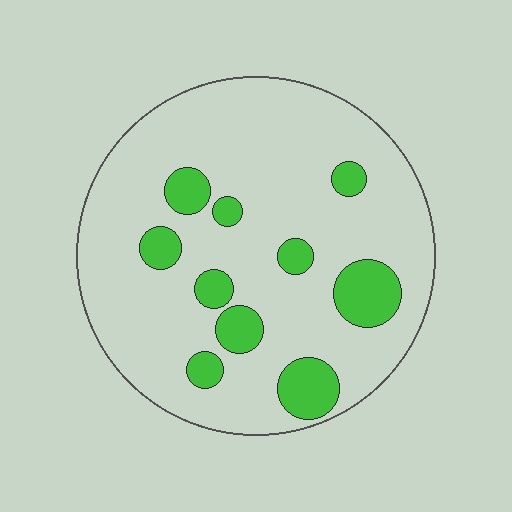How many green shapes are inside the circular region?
10.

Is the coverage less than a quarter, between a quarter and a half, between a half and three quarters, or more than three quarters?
Less than a quarter.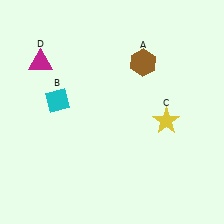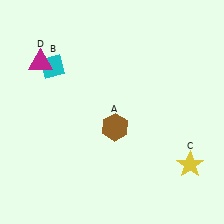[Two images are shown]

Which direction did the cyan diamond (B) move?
The cyan diamond (B) moved up.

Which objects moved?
The objects that moved are: the brown hexagon (A), the cyan diamond (B), the yellow star (C).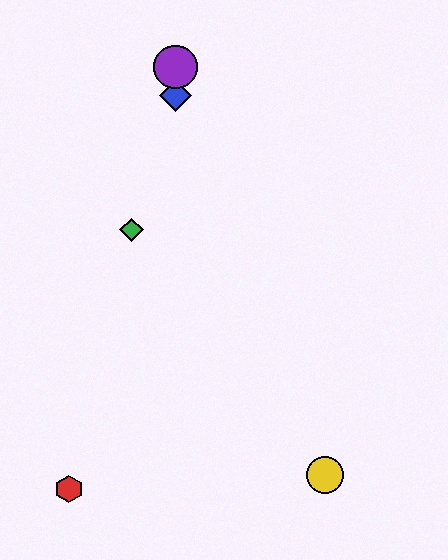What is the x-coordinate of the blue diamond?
The blue diamond is at x≈176.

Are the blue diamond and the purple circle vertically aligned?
Yes, both are at x≈176.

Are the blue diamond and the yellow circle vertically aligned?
No, the blue diamond is at x≈176 and the yellow circle is at x≈325.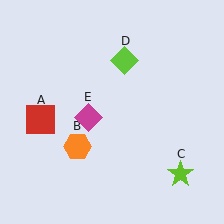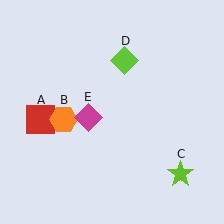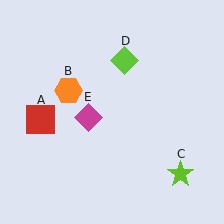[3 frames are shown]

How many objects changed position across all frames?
1 object changed position: orange hexagon (object B).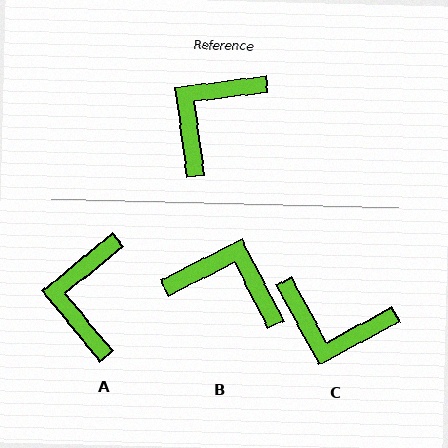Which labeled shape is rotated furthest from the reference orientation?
C, about 110 degrees away.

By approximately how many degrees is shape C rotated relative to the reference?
Approximately 110 degrees counter-clockwise.